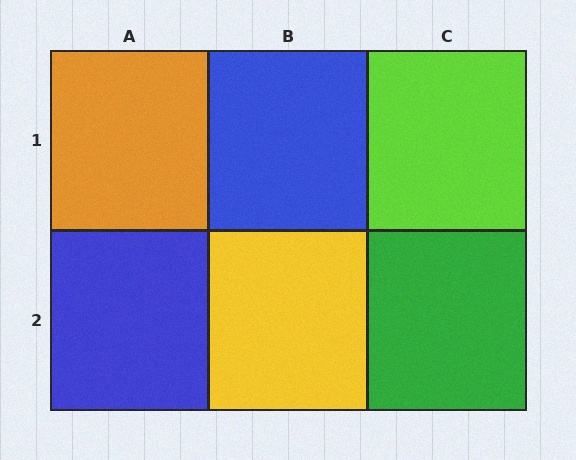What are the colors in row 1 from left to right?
Orange, blue, lime.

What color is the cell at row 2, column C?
Green.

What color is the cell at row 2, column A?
Blue.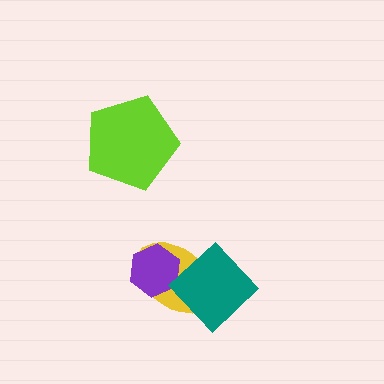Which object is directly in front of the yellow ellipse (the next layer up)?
The purple hexagon is directly in front of the yellow ellipse.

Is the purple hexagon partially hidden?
Yes, it is partially covered by another shape.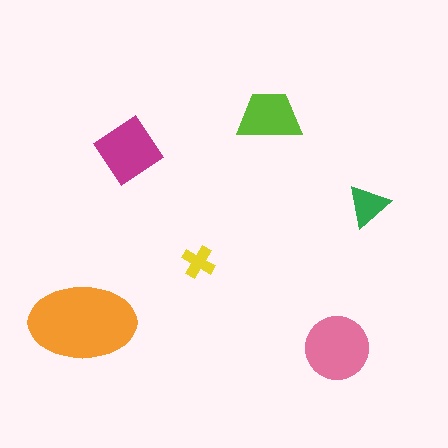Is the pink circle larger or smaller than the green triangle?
Larger.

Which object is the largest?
The orange ellipse.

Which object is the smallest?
The yellow cross.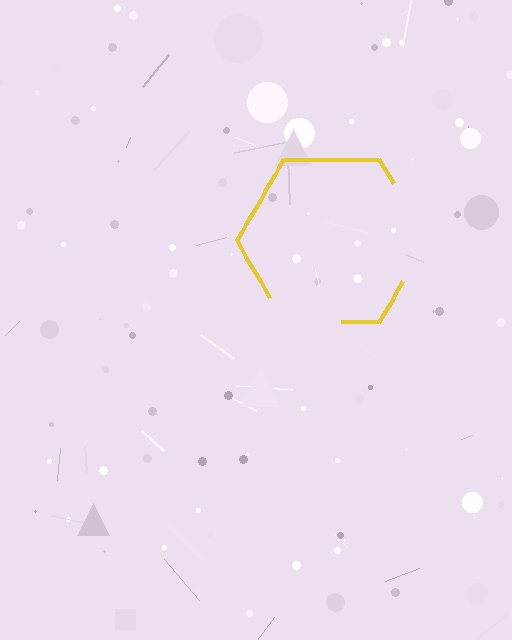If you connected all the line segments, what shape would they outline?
They would outline a hexagon.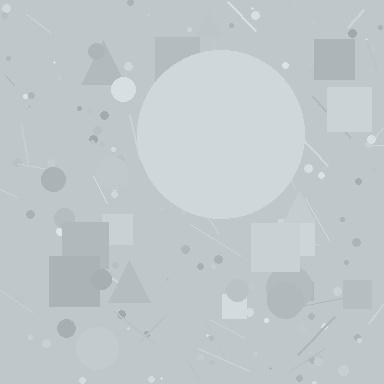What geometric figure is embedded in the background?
A circle is embedded in the background.